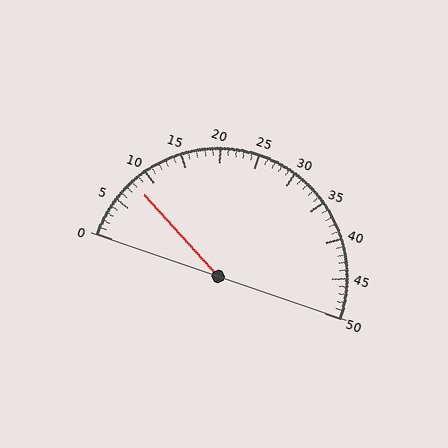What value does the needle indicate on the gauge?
The needle indicates approximately 8.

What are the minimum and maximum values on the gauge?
The gauge ranges from 0 to 50.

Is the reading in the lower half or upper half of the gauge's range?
The reading is in the lower half of the range (0 to 50).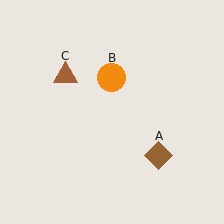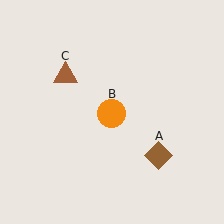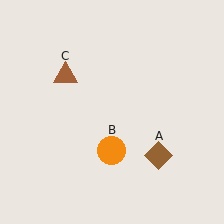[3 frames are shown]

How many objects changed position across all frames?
1 object changed position: orange circle (object B).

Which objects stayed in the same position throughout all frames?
Brown diamond (object A) and brown triangle (object C) remained stationary.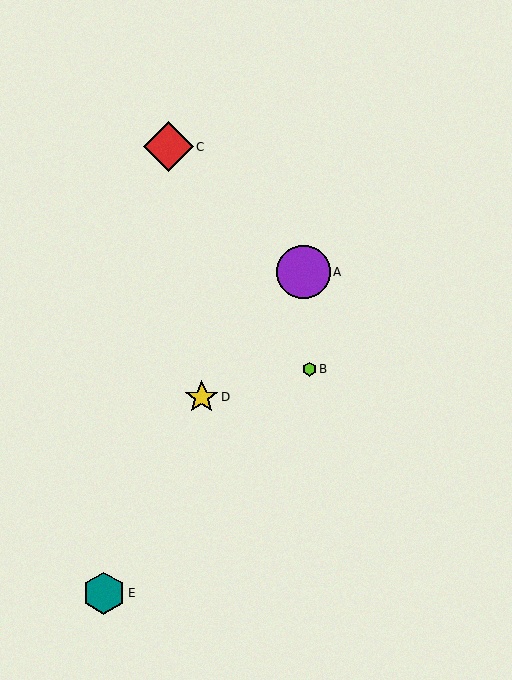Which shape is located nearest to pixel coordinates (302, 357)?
The lime hexagon (labeled B) at (309, 369) is nearest to that location.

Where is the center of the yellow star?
The center of the yellow star is at (202, 397).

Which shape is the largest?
The purple circle (labeled A) is the largest.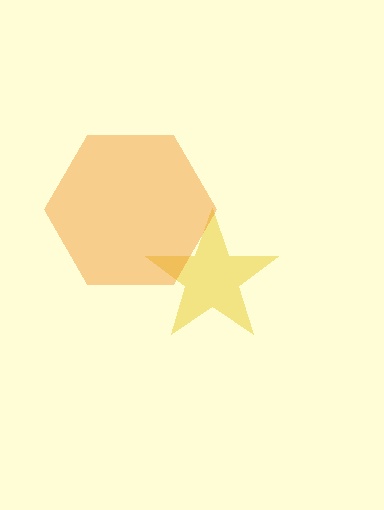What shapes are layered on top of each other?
The layered shapes are: a yellow star, an orange hexagon.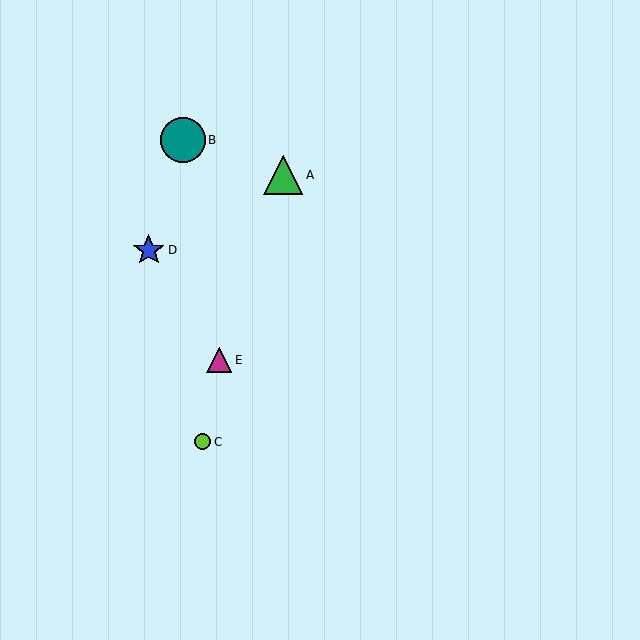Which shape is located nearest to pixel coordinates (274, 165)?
The green triangle (labeled A) at (283, 175) is nearest to that location.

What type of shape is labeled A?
Shape A is a green triangle.